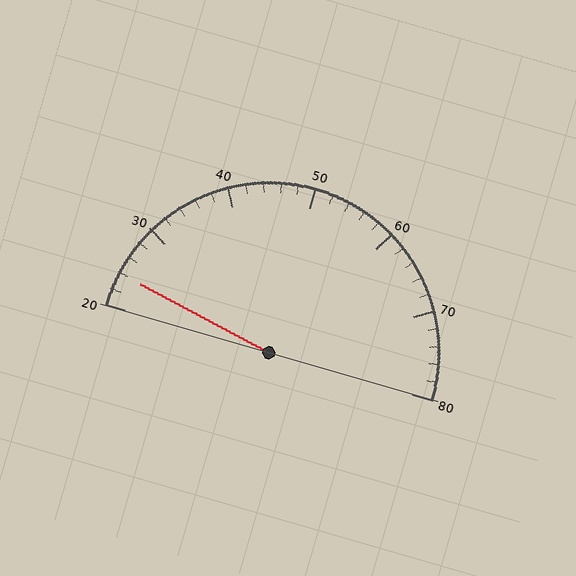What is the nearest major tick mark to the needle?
The nearest major tick mark is 20.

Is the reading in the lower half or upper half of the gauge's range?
The reading is in the lower half of the range (20 to 80).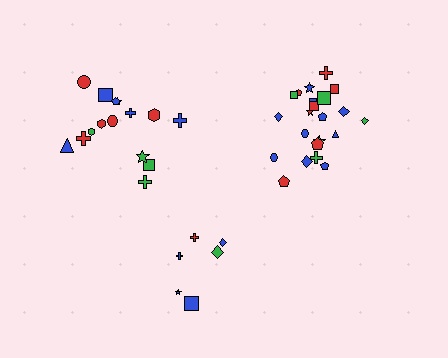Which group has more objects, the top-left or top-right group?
The top-right group.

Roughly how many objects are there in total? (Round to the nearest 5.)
Roughly 45 objects in total.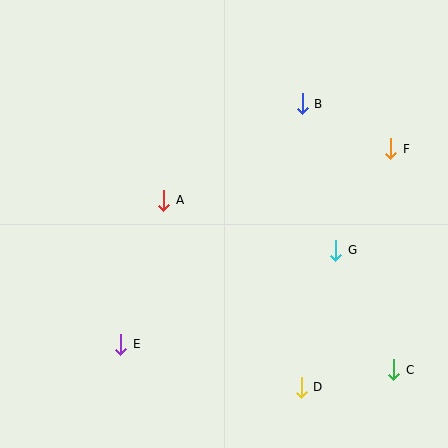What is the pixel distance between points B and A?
The distance between B and A is 169 pixels.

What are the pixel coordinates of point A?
Point A is at (164, 200).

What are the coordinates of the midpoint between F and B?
The midpoint between F and B is at (347, 126).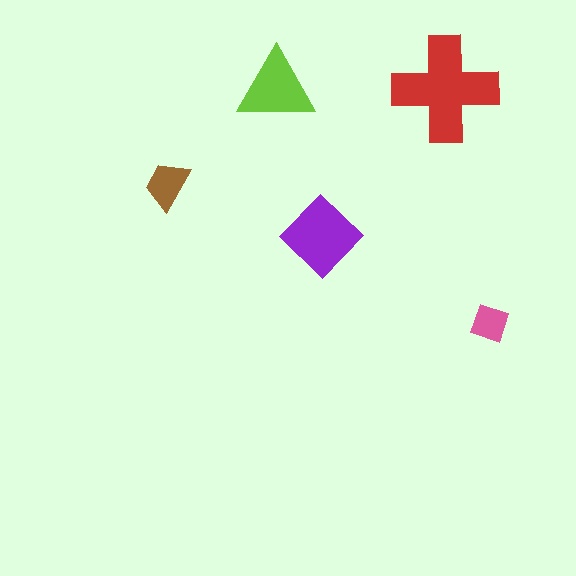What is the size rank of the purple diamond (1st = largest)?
2nd.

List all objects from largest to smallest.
The red cross, the purple diamond, the lime triangle, the brown trapezoid, the pink square.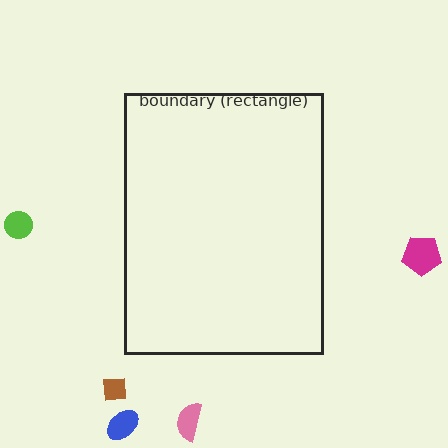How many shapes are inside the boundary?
0 inside, 5 outside.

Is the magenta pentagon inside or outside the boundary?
Outside.